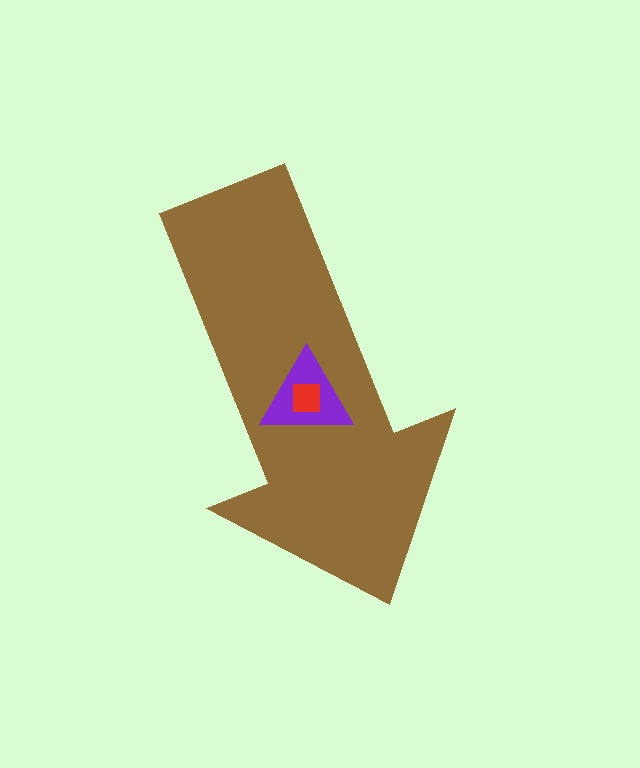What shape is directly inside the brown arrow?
The purple triangle.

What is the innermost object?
The red square.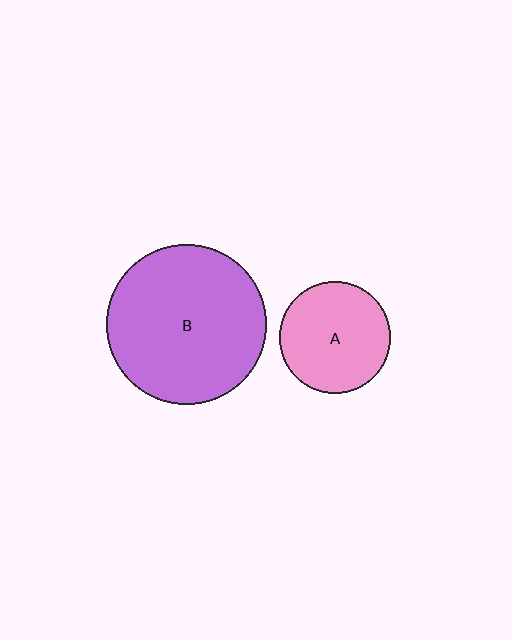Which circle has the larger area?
Circle B (purple).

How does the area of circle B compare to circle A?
Approximately 2.0 times.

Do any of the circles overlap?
No, none of the circles overlap.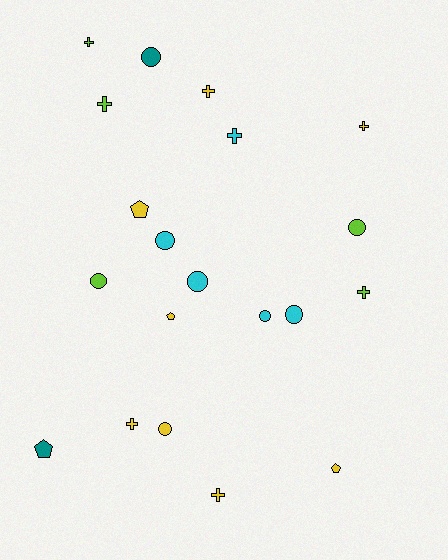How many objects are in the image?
There are 20 objects.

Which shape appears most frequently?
Cross, with 8 objects.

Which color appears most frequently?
Yellow, with 8 objects.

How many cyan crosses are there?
There is 1 cyan cross.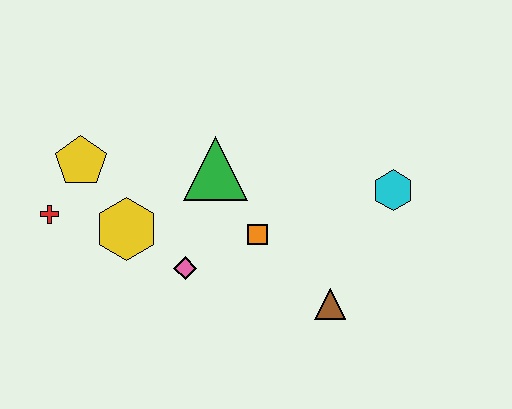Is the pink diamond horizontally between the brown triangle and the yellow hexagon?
Yes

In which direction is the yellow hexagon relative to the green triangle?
The yellow hexagon is to the left of the green triangle.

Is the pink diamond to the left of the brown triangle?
Yes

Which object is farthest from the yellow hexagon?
The cyan hexagon is farthest from the yellow hexagon.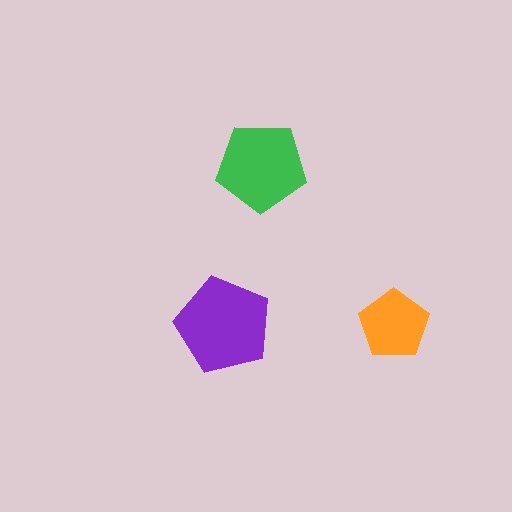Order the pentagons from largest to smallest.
the purple one, the green one, the orange one.